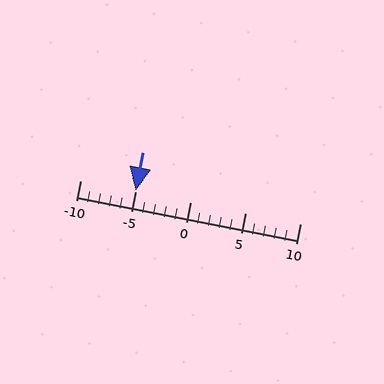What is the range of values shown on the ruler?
The ruler shows values from -10 to 10.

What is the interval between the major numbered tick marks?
The major tick marks are spaced 5 units apart.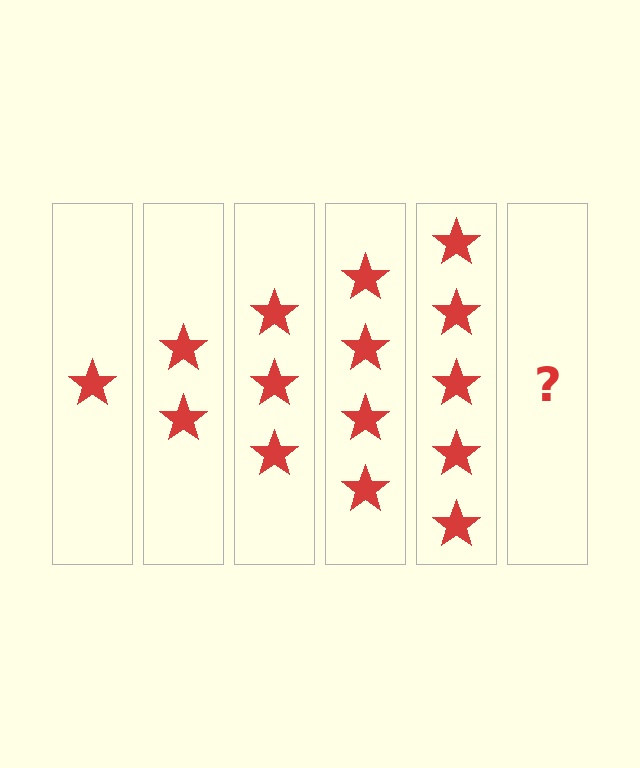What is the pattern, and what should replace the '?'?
The pattern is that each step adds one more star. The '?' should be 6 stars.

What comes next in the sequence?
The next element should be 6 stars.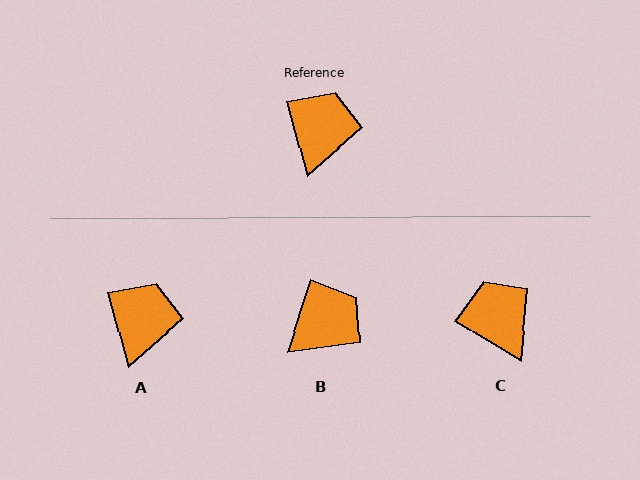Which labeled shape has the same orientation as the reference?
A.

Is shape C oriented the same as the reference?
No, it is off by about 44 degrees.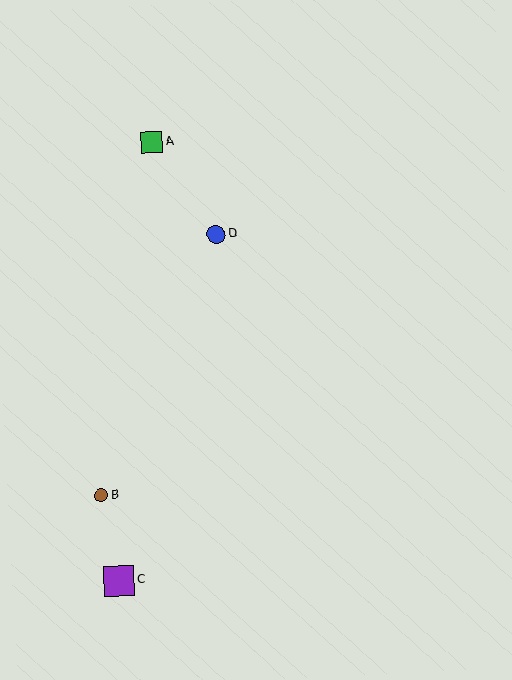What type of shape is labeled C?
Shape C is a purple square.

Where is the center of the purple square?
The center of the purple square is at (119, 581).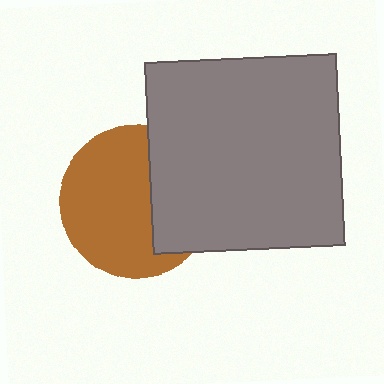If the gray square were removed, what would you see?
You would see the complete brown circle.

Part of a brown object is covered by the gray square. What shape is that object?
It is a circle.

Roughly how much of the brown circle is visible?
About half of it is visible (roughly 64%).